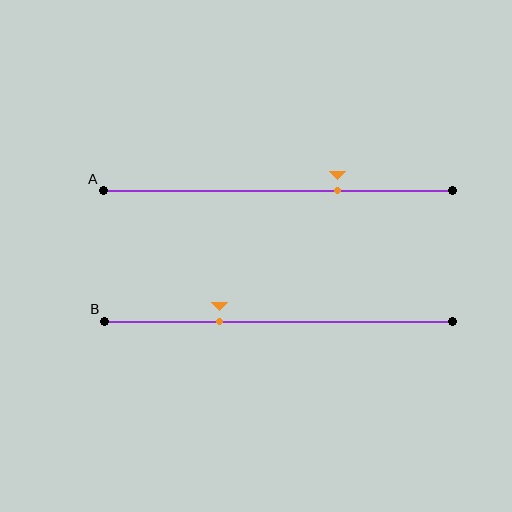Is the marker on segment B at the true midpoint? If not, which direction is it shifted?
No, the marker on segment B is shifted to the left by about 17% of the segment length.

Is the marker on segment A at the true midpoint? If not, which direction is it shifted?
No, the marker on segment A is shifted to the right by about 17% of the segment length.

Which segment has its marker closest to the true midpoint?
Segment B has its marker closest to the true midpoint.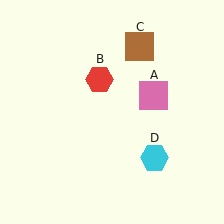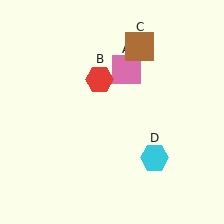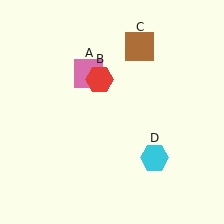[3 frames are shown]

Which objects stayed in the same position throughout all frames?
Red hexagon (object B) and brown square (object C) and cyan hexagon (object D) remained stationary.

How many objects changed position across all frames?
1 object changed position: pink square (object A).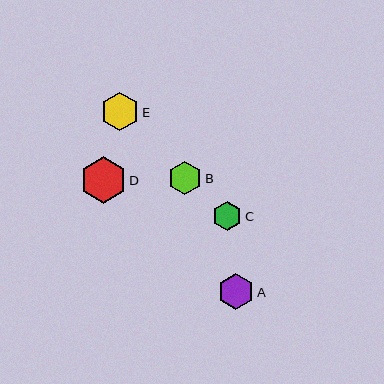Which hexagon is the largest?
Hexagon D is the largest with a size of approximately 46 pixels.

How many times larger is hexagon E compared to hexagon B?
Hexagon E is approximately 1.1 times the size of hexagon B.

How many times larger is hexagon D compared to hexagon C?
Hexagon D is approximately 1.6 times the size of hexagon C.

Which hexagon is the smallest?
Hexagon C is the smallest with a size of approximately 29 pixels.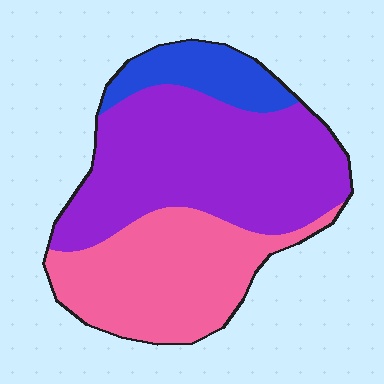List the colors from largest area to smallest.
From largest to smallest: purple, pink, blue.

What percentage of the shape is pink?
Pink covers roughly 35% of the shape.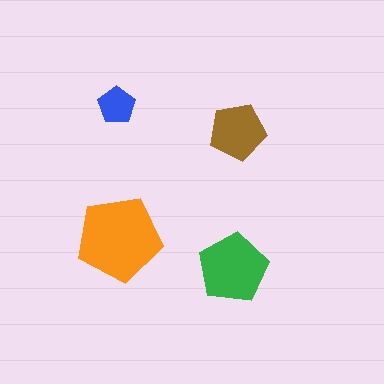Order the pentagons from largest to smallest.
the orange one, the green one, the brown one, the blue one.